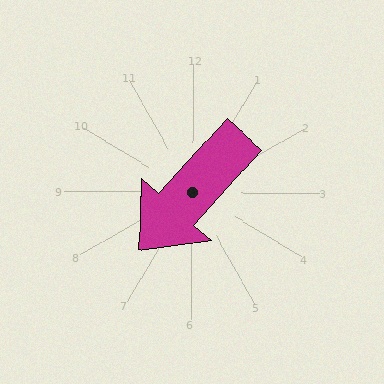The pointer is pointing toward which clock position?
Roughly 7 o'clock.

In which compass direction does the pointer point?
Southwest.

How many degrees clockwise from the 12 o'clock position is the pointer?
Approximately 222 degrees.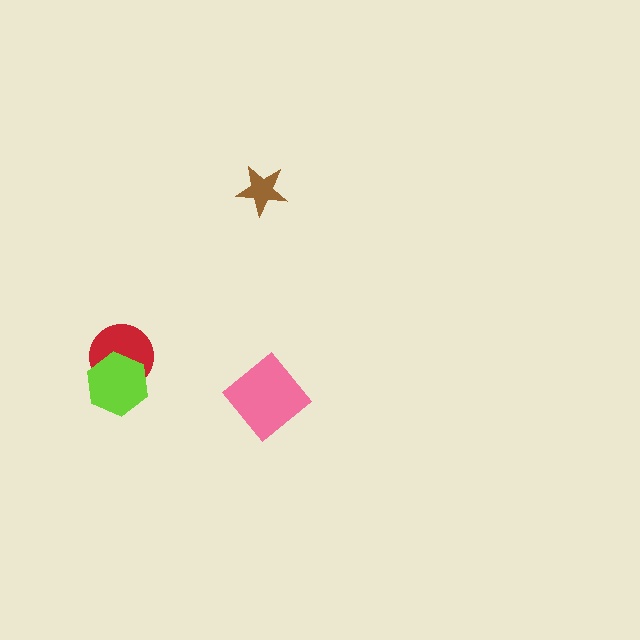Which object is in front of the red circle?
The lime hexagon is in front of the red circle.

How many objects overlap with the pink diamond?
0 objects overlap with the pink diamond.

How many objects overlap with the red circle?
1 object overlaps with the red circle.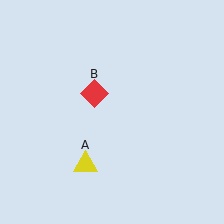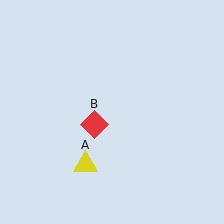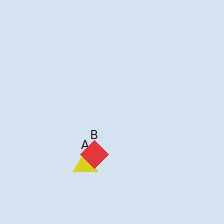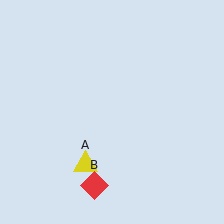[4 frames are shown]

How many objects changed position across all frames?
1 object changed position: red diamond (object B).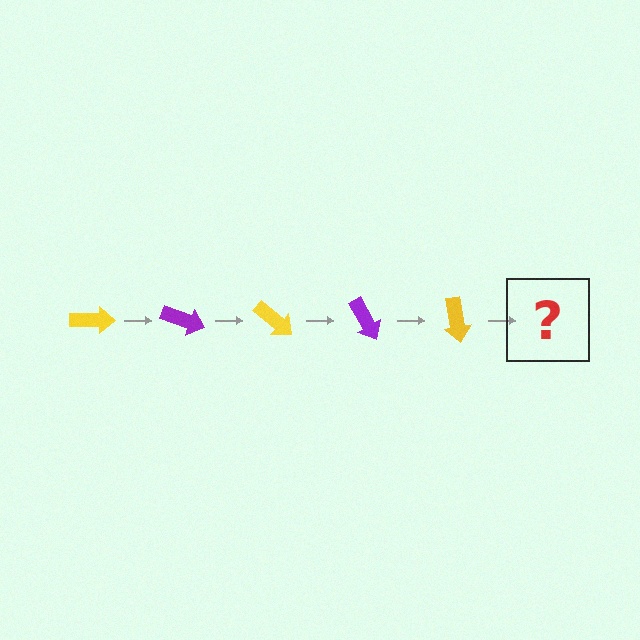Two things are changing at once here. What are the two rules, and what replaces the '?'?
The two rules are that it rotates 20 degrees each step and the color cycles through yellow and purple. The '?' should be a purple arrow, rotated 100 degrees from the start.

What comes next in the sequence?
The next element should be a purple arrow, rotated 100 degrees from the start.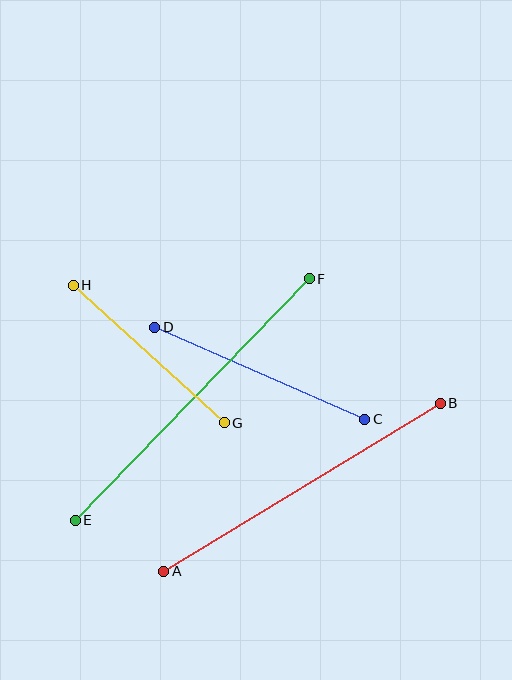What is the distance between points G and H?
The distance is approximately 204 pixels.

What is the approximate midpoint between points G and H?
The midpoint is at approximately (149, 354) pixels.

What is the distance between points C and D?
The distance is approximately 229 pixels.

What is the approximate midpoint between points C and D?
The midpoint is at approximately (260, 373) pixels.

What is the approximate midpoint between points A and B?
The midpoint is at approximately (302, 487) pixels.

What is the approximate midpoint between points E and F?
The midpoint is at approximately (192, 399) pixels.